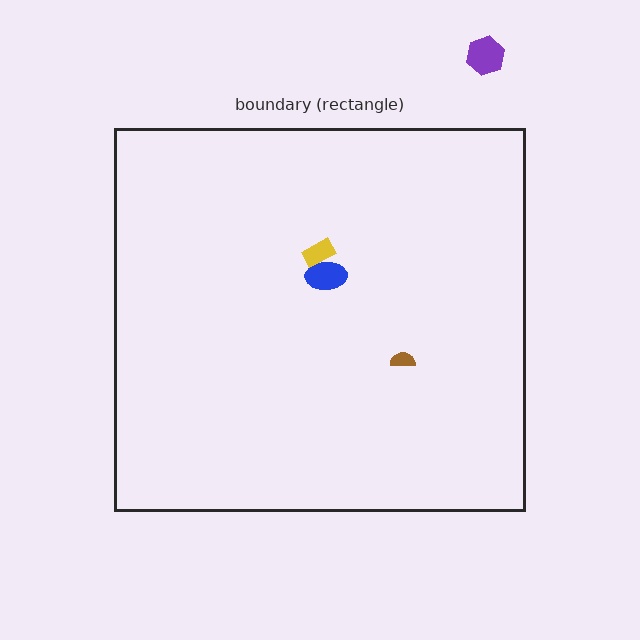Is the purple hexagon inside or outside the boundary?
Outside.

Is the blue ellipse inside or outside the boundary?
Inside.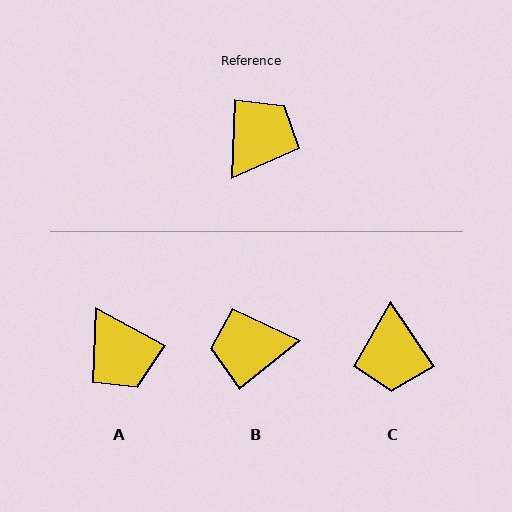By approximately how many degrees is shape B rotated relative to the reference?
Approximately 131 degrees counter-clockwise.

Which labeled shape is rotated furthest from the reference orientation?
C, about 143 degrees away.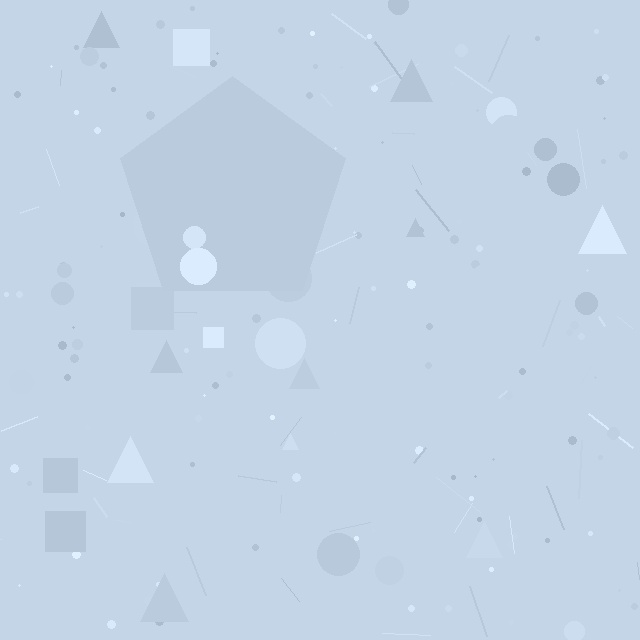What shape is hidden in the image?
A pentagon is hidden in the image.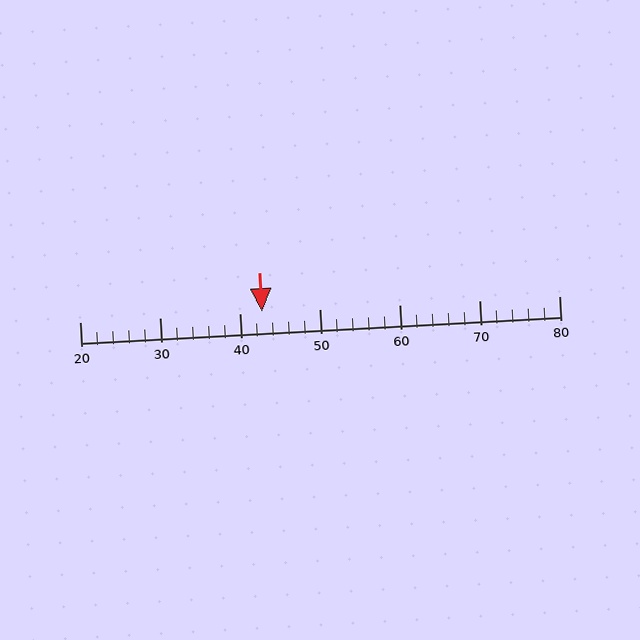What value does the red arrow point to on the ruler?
The red arrow points to approximately 43.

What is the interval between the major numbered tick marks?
The major tick marks are spaced 10 units apart.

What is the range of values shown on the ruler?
The ruler shows values from 20 to 80.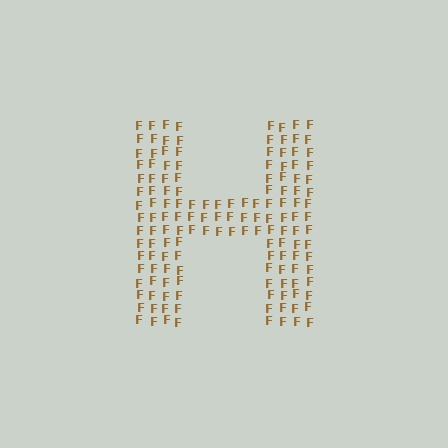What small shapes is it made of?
It is made of small letter F's.